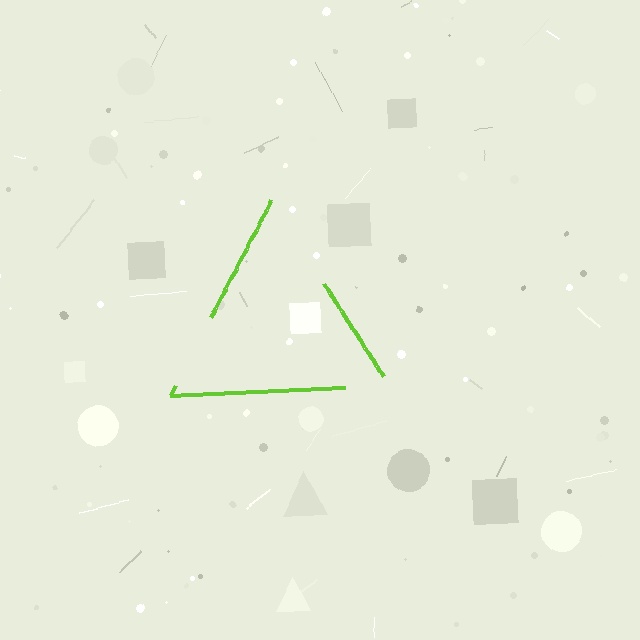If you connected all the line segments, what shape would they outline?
They would outline a triangle.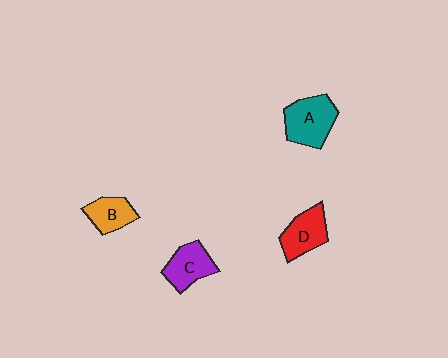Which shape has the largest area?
Shape A (teal).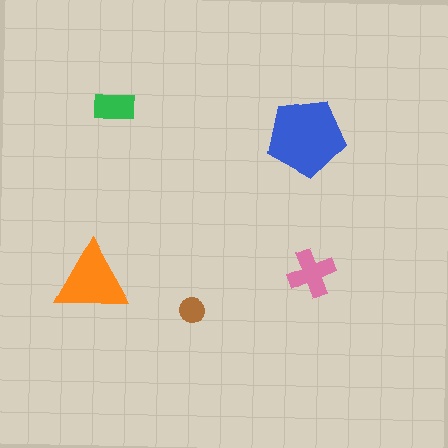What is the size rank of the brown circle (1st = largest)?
5th.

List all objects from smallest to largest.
The brown circle, the green rectangle, the pink cross, the orange triangle, the blue pentagon.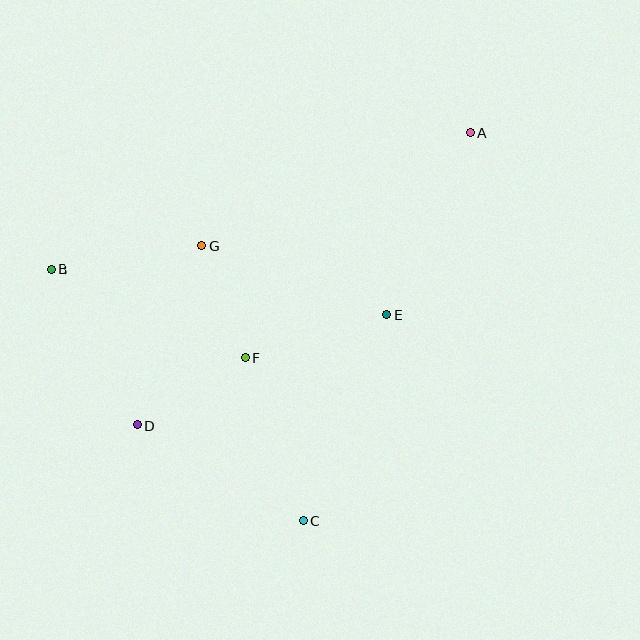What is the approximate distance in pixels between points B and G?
The distance between B and G is approximately 152 pixels.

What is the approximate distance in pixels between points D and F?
The distance between D and F is approximately 127 pixels.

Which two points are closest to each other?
Points F and G are closest to each other.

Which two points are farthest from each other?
Points A and D are farthest from each other.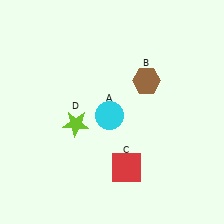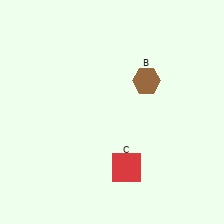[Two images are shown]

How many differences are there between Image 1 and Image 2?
There are 2 differences between the two images.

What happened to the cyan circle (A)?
The cyan circle (A) was removed in Image 2. It was in the bottom-left area of Image 1.